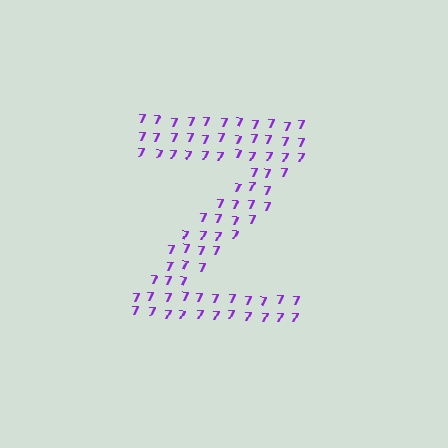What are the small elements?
The small elements are digit 7's.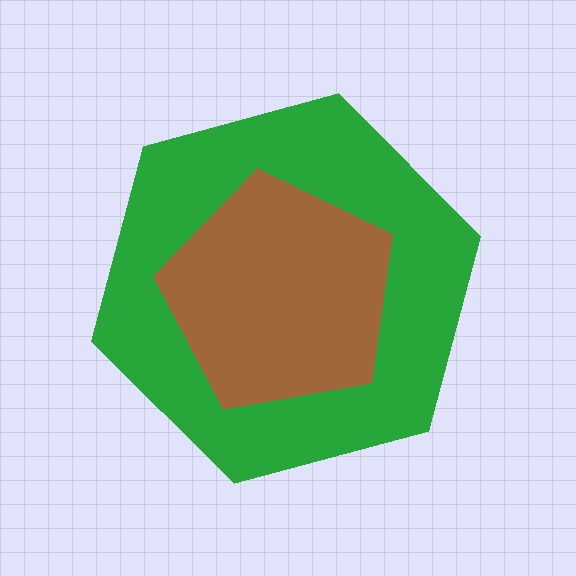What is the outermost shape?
The green hexagon.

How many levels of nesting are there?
2.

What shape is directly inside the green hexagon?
The brown pentagon.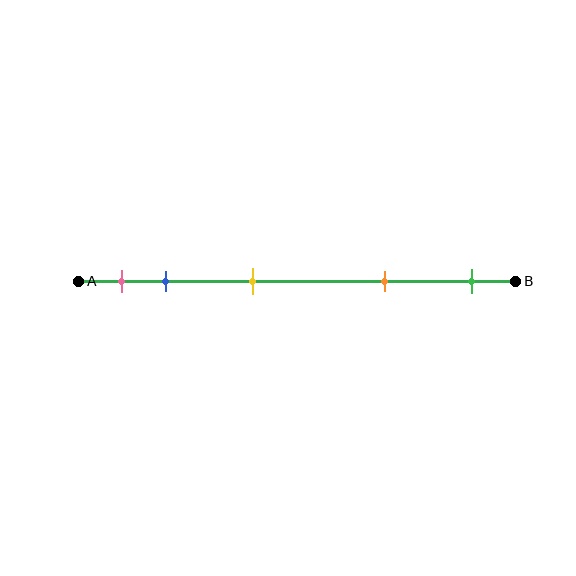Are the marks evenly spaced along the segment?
No, the marks are not evenly spaced.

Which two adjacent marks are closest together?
The pink and blue marks are the closest adjacent pair.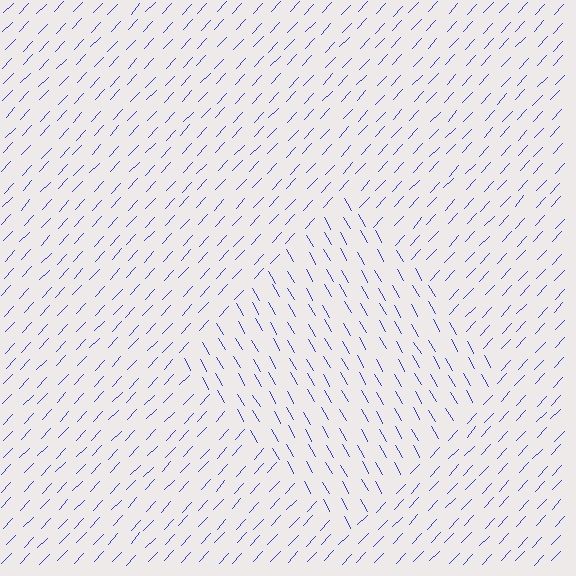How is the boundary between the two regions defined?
The boundary is defined purely by a change in line orientation (approximately 73 degrees difference). All lines are the same color and thickness.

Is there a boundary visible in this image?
Yes, there is a texture boundary formed by a change in line orientation.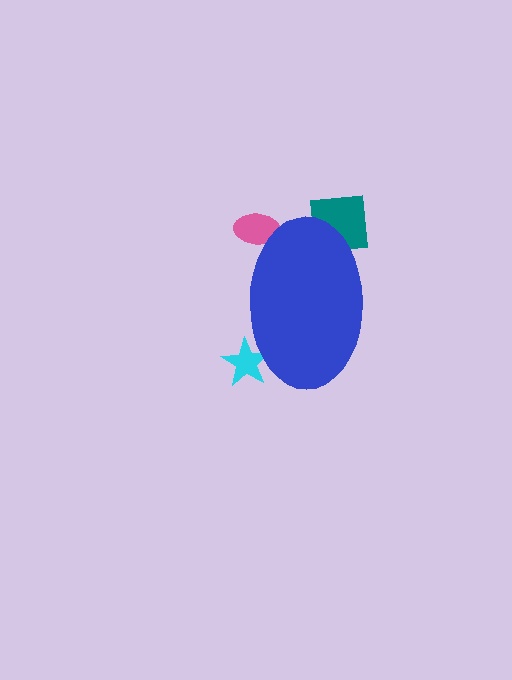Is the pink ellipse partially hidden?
Yes, the pink ellipse is partially hidden behind the blue ellipse.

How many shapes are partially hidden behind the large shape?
3 shapes are partially hidden.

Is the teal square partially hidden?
Yes, the teal square is partially hidden behind the blue ellipse.